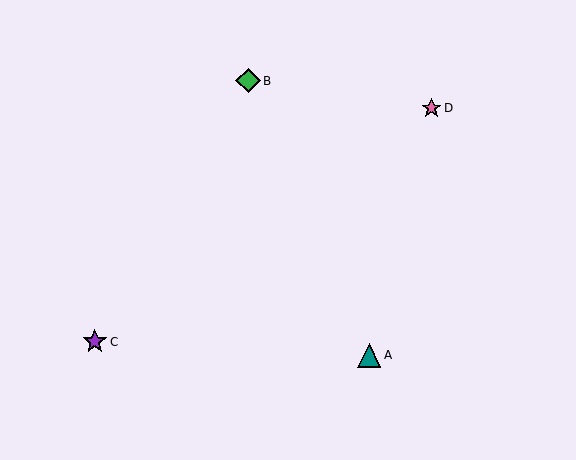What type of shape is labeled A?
Shape A is a teal triangle.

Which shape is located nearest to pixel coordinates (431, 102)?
The pink star (labeled D) at (432, 108) is nearest to that location.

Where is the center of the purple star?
The center of the purple star is at (95, 342).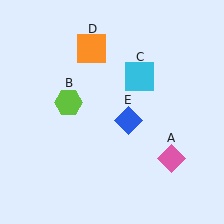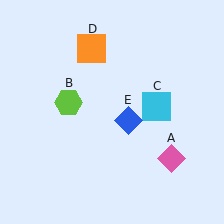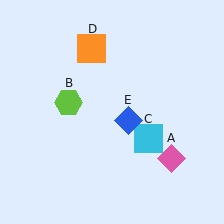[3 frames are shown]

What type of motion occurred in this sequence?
The cyan square (object C) rotated clockwise around the center of the scene.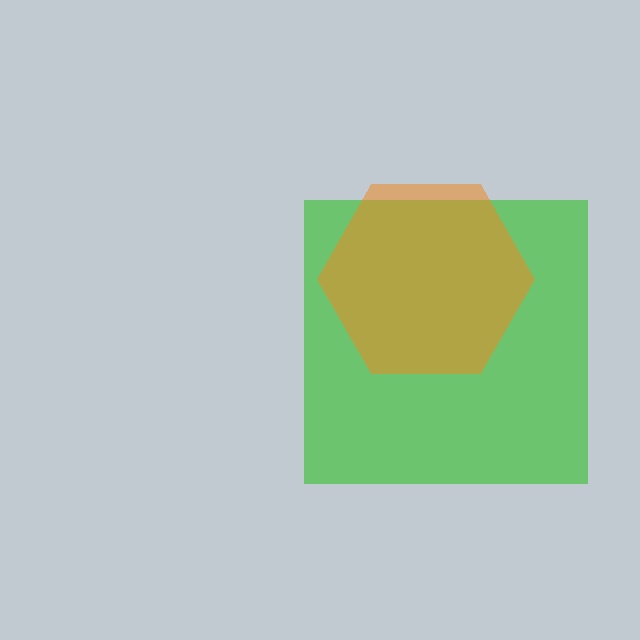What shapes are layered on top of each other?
The layered shapes are: a green square, an orange hexagon.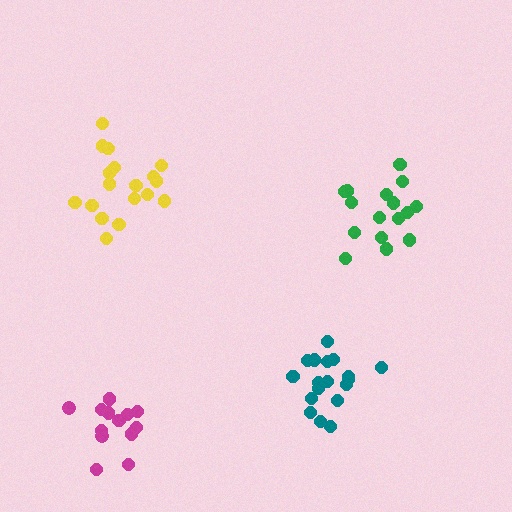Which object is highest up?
The yellow cluster is topmost.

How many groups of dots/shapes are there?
There are 4 groups.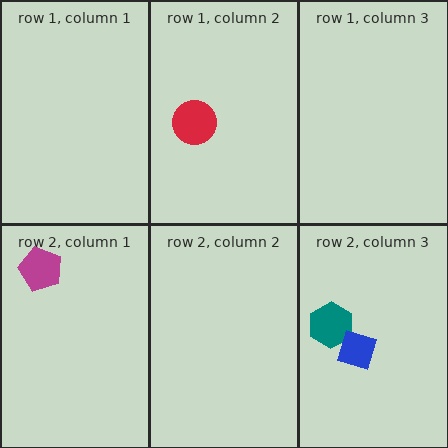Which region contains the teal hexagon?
The row 2, column 3 region.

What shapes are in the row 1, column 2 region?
The red circle.